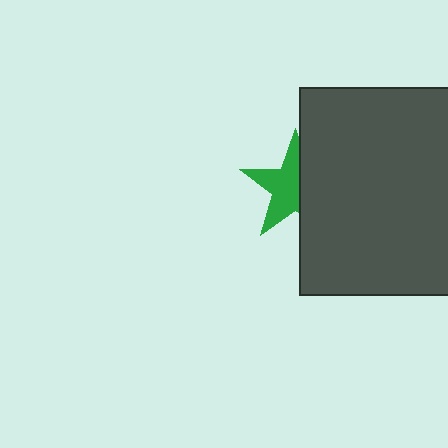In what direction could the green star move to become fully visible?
The green star could move left. That would shift it out from behind the dark gray rectangle entirely.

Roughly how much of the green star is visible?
About half of it is visible (roughly 58%).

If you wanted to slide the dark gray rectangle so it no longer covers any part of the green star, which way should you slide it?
Slide it right — that is the most direct way to separate the two shapes.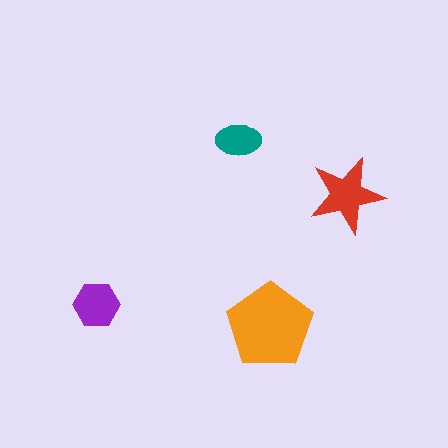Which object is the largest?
The orange pentagon.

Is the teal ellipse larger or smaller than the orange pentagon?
Smaller.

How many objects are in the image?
There are 4 objects in the image.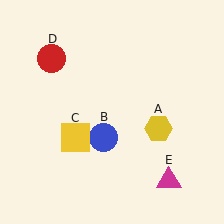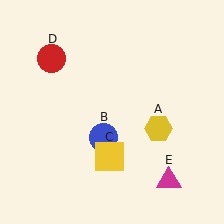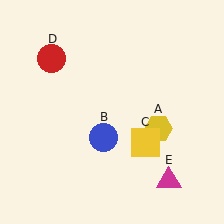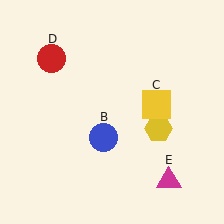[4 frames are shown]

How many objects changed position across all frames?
1 object changed position: yellow square (object C).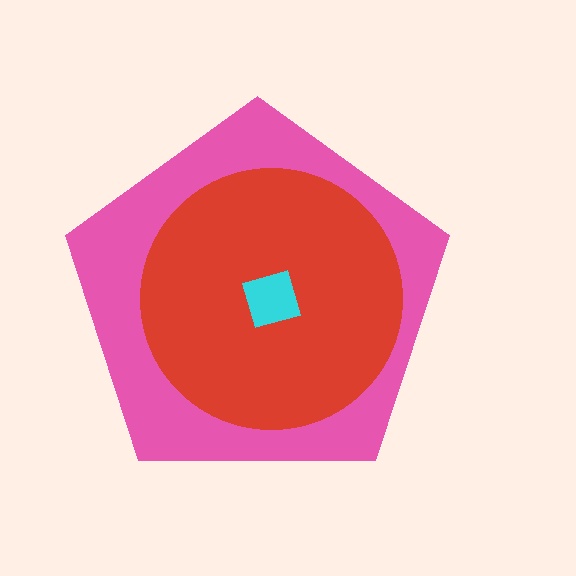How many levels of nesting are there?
3.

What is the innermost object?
The cyan diamond.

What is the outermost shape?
The pink pentagon.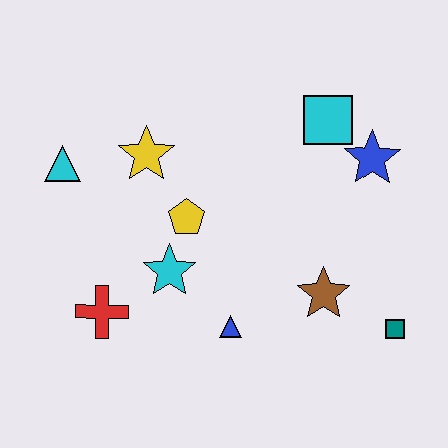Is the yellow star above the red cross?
Yes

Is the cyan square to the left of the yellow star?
No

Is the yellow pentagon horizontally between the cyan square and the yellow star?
Yes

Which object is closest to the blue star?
The cyan square is closest to the blue star.